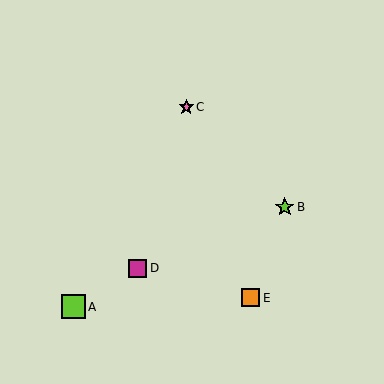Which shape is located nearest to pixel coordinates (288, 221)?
The lime star (labeled B) at (285, 207) is nearest to that location.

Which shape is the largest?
The lime square (labeled A) is the largest.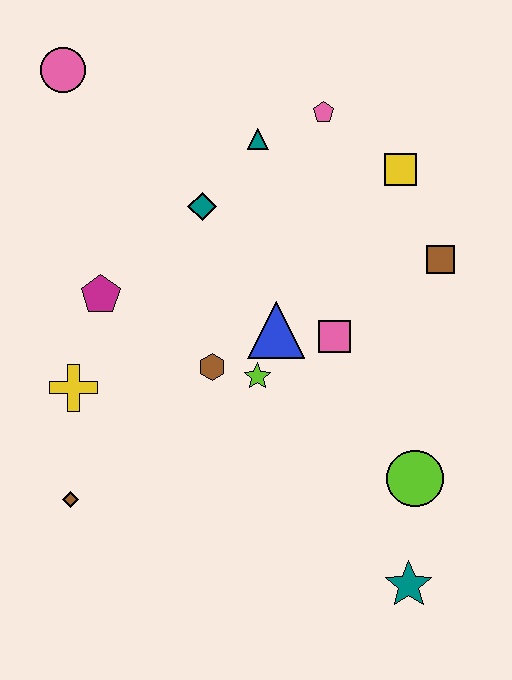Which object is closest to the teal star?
The lime circle is closest to the teal star.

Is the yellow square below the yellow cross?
No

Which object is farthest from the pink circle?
The teal star is farthest from the pink circle.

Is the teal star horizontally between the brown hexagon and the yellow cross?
No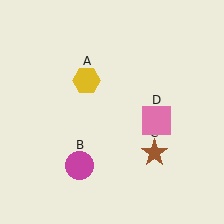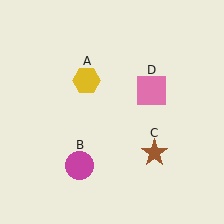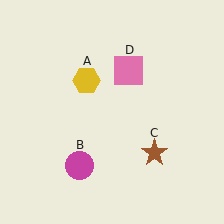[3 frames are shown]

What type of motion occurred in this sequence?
The pink square (object D) rotated counterclockwise around the center of the scene.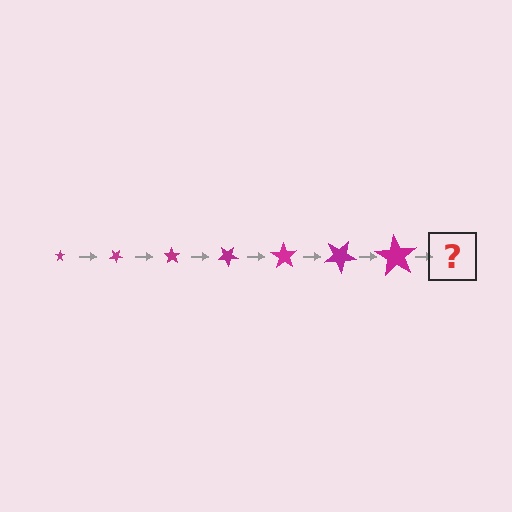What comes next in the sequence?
The next element should be a star, larger than the previous one and rotated 245 degrees from the start.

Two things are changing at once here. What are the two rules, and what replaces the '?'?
The two rules are that the star grows larger each step and it rotates 35 degrees each step. The '?' should be a star, larger than the previous one and rotated 245 degrees from the start.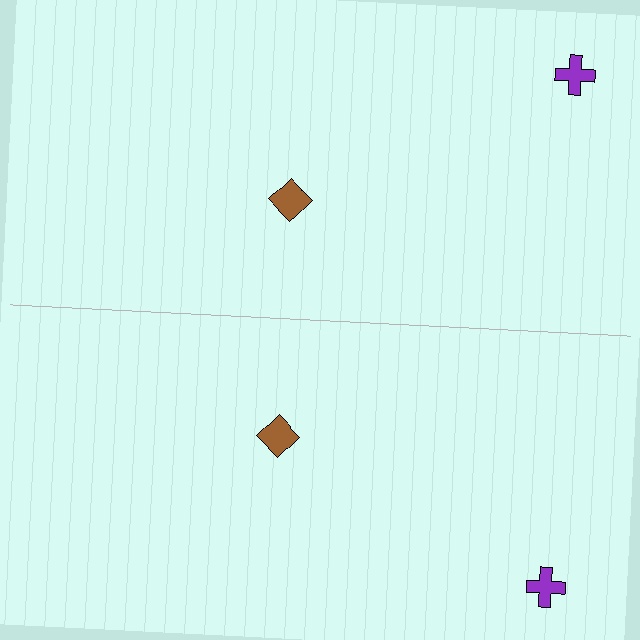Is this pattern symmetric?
Yes, this pattern has bilateral (reflection) symmetry.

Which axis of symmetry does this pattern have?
The pattern has a horizontal axis of symmetry running through the center of the image.